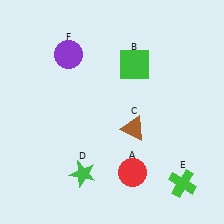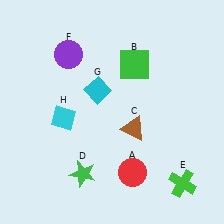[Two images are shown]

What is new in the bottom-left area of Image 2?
A cyan diamond (H) was added in the bottom-left area of Image 2.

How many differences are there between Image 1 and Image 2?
There are 2 differences between the two images.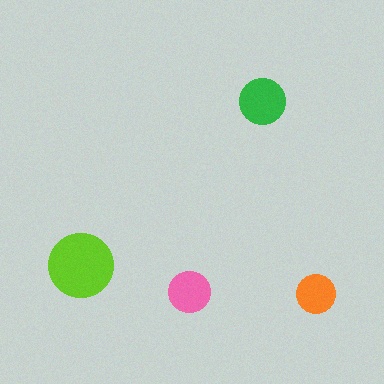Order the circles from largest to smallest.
the lime one, the green one, the pink one, the orange one.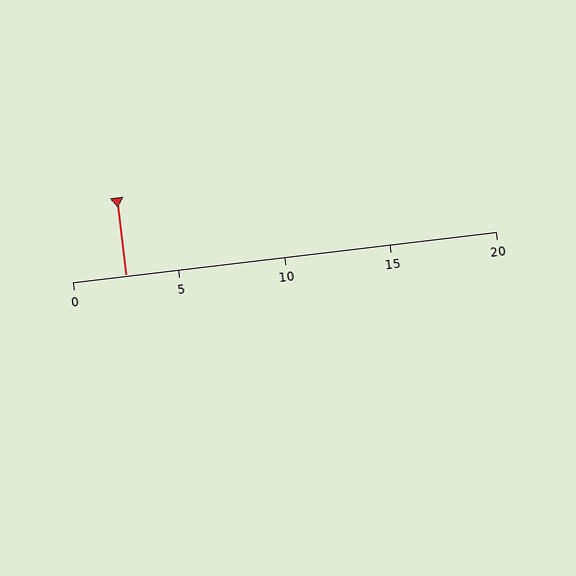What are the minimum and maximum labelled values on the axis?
The axis runs from 0 to 20.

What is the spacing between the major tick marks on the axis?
The major ticks are spaced 5 apart.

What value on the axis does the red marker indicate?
The marker indicates approximately 2.5.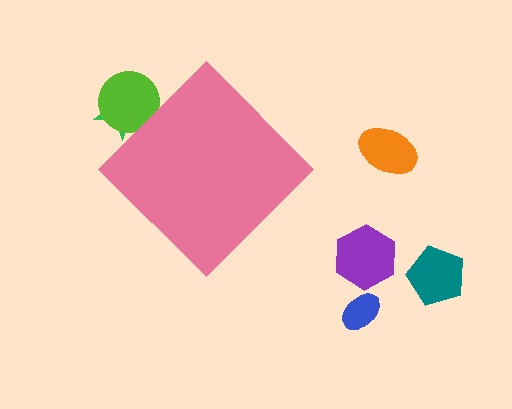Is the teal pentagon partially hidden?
No, the teal pentagon is fully visible.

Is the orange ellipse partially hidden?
No, the orange ellipse is fully visible.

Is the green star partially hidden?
Yes, the green star is partially hidden behind the pink diamond.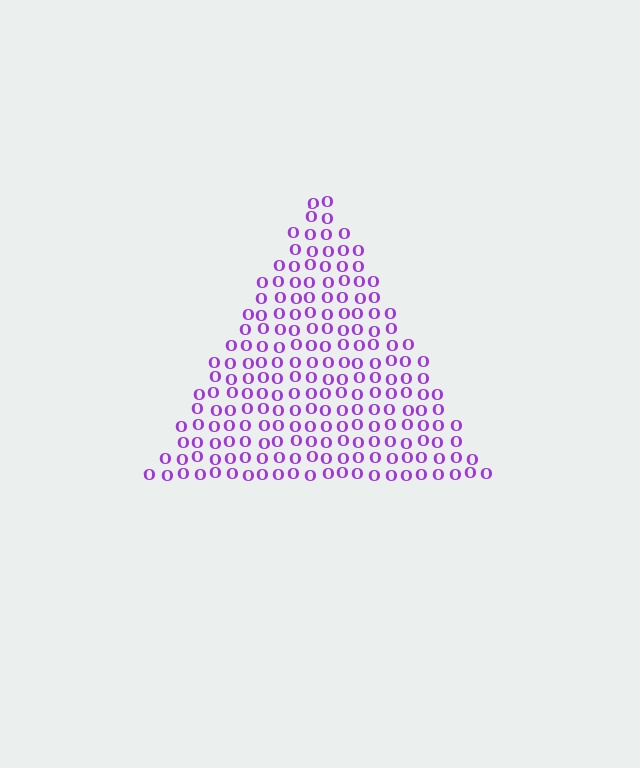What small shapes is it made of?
It is made of small letter O's.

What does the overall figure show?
The overall figure shows a triangle.